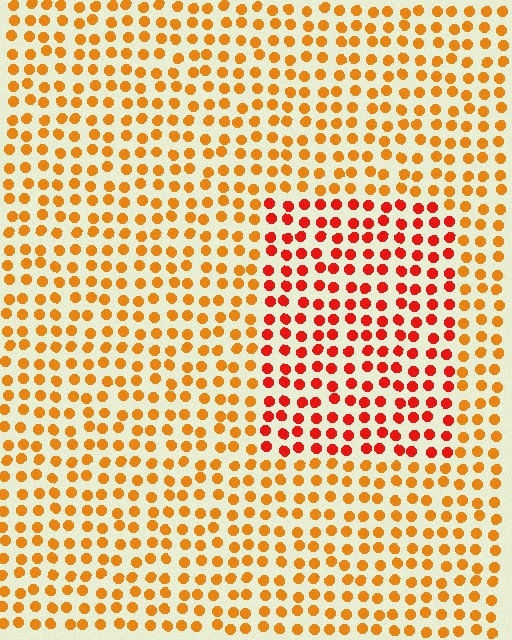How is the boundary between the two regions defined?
The boundary is defined purely by a slight shift in hue (about 31 degrees). Spacing, size, and orientation are identical on both sides.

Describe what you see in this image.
The image is filled with small orange elements in a uniform arrangement. A rectangle-shaped region is visible where the elements are tinted to a slightly different hue, forming a subtle color boundary.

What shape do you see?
I see a rectangle.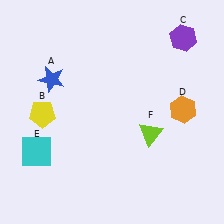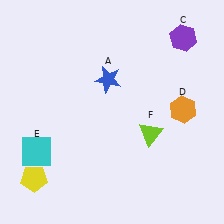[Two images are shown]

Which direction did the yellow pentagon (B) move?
The yellow pentagon (B) moved down.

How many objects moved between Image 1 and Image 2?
2 objects moved between the two images.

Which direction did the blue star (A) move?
The blue star (A) moved right.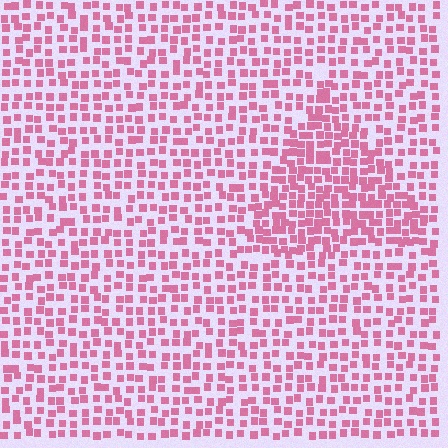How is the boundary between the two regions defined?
The boundary is defined by a change in element density (approximately 1.7x ratio). All elements are the same color, size, and shape.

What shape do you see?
I see a triangle.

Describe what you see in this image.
The image contains small pink elements arranged at two different densities. A triangle-shaped region is visible where the elements are more densely packed than the surrounding area.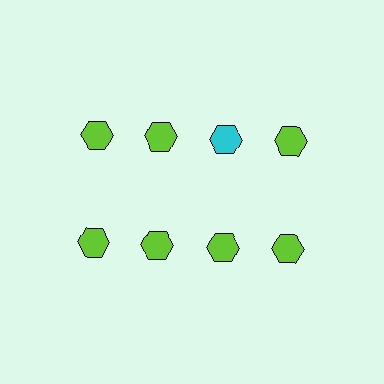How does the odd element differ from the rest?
It has a different color: cyan instead of lime.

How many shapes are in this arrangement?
There are 8 shapes arranged in a grid pattern.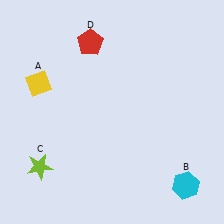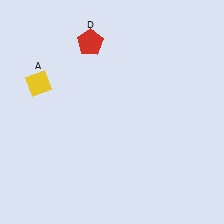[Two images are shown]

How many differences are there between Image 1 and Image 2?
There are 2 differences between the two images.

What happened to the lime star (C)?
The lime star (C) was removed in Image 2. It was in the bottom-left area of Image 1.